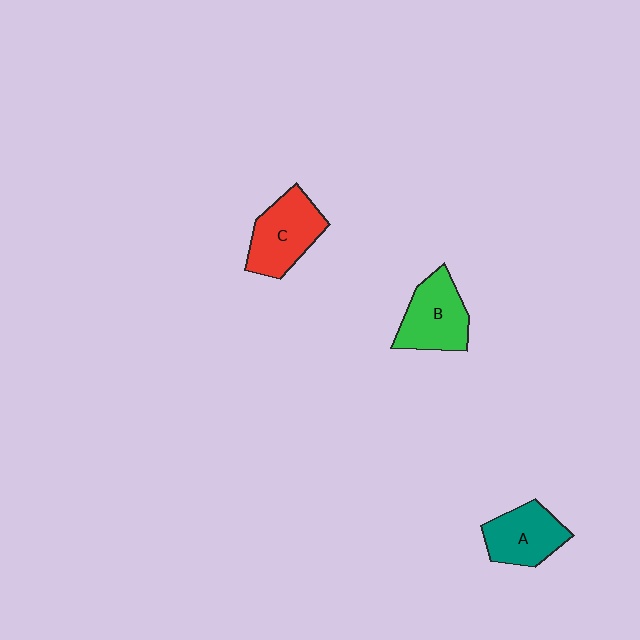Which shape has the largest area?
Shape C (red).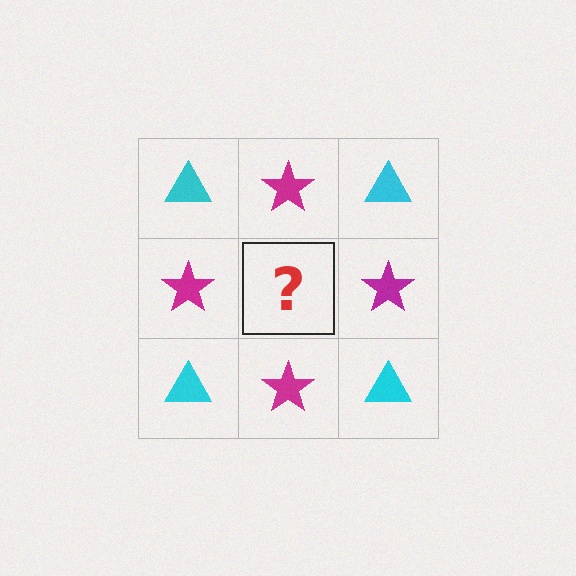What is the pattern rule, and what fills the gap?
The rule is that it alternates cyan triangle and magenta star in a checkerboard pattern. The gap should be filled with a cyan triangle.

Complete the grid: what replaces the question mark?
The question mark should be replaced with a cyan triangle.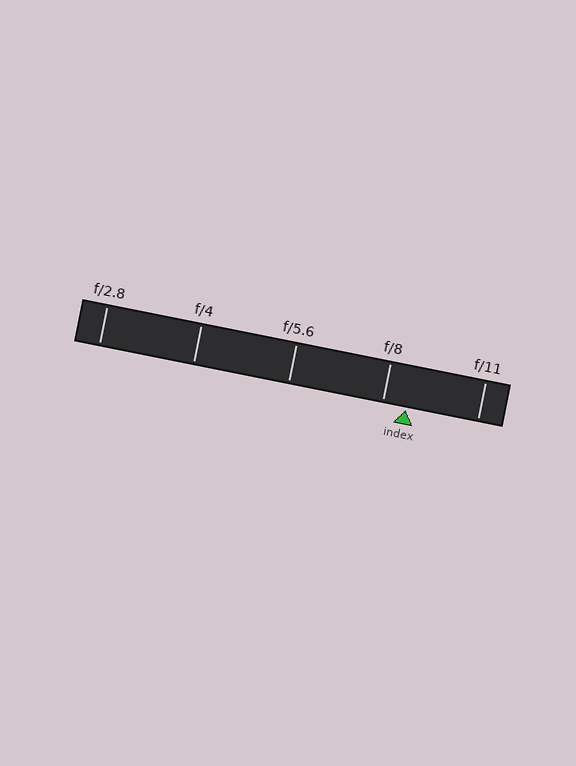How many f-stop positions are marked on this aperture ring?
There are 5 f-stop positions marked.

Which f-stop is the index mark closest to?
The index mark is closest to f/8.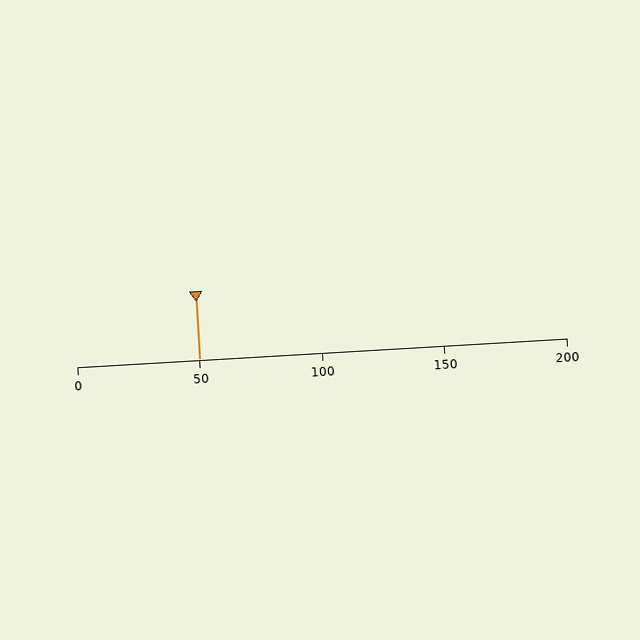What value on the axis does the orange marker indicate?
The marker indicates approximately 50.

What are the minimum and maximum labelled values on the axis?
The axis runs from 0 to 200.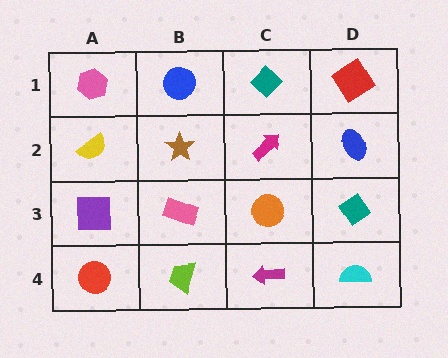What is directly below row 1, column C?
A magenta arrow.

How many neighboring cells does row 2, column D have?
3.